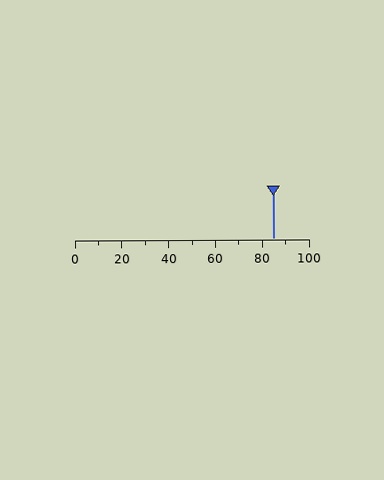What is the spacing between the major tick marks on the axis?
The major ticks are spaced 20 apart.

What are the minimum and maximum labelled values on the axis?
The axis runs from 0 to 100.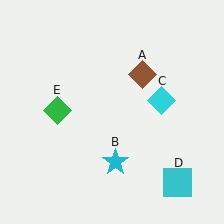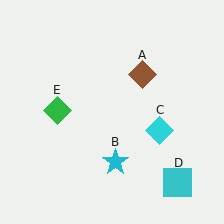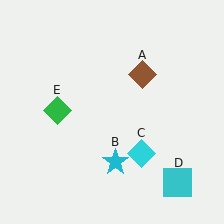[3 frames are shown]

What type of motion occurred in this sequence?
The cyan diamond (object C) rotated clockwise around the center of the scene.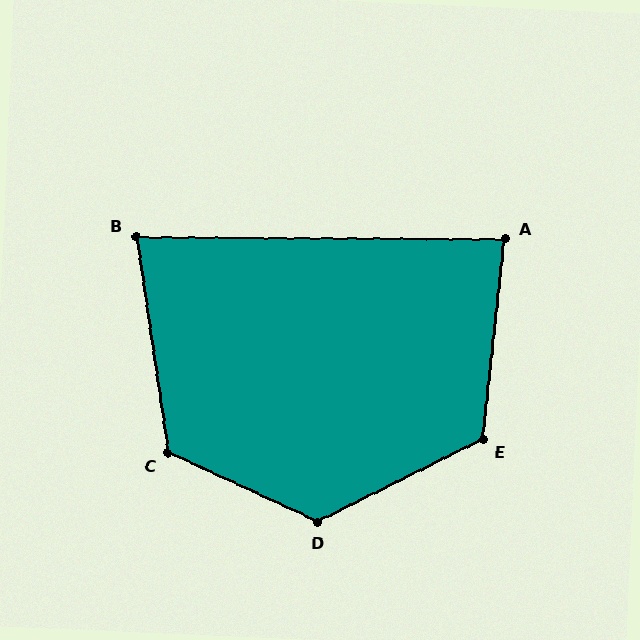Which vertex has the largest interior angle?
D, at approximately 129 degrees.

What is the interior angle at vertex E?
Approximately 123 degrees (obtuse).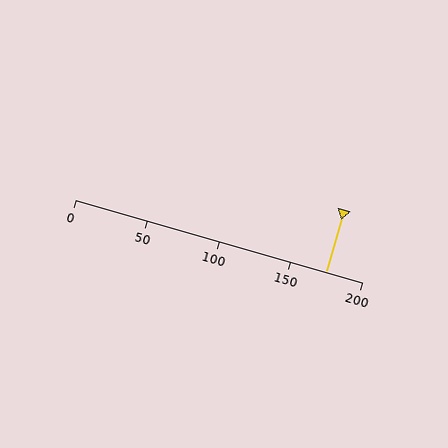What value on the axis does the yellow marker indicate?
The marker indicates approximately 175.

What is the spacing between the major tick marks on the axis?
The major ticks are spaced 50 apart.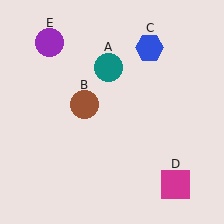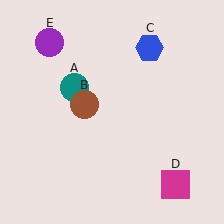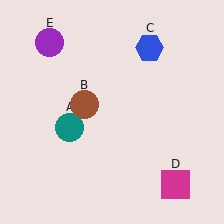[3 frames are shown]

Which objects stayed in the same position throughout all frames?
Brown circle (object B) and blue hexagon (object C) and magenta square (object D) and purple circle (object E) remained stationary.